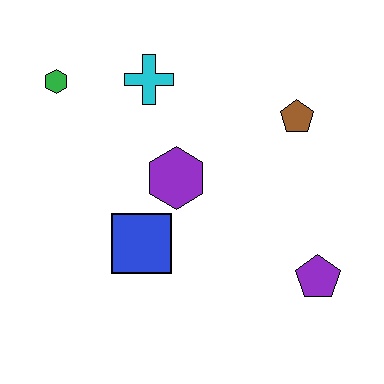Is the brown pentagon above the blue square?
Yes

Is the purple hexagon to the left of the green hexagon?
No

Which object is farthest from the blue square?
The brown pentagon is farthest from the blue square.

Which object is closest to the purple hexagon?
The blue square is closest to the purple hexagon.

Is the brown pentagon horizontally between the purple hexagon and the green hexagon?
No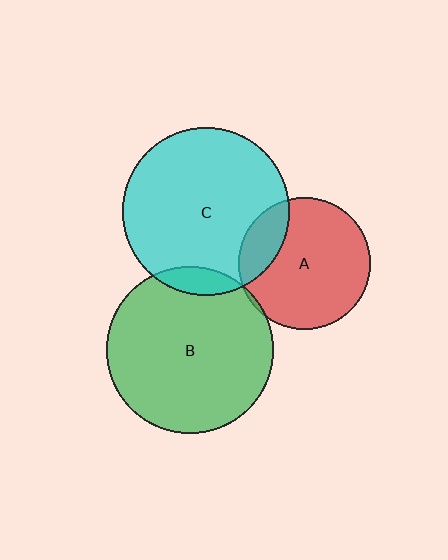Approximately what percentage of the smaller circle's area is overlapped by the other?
Approximately 10%.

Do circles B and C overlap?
Yes.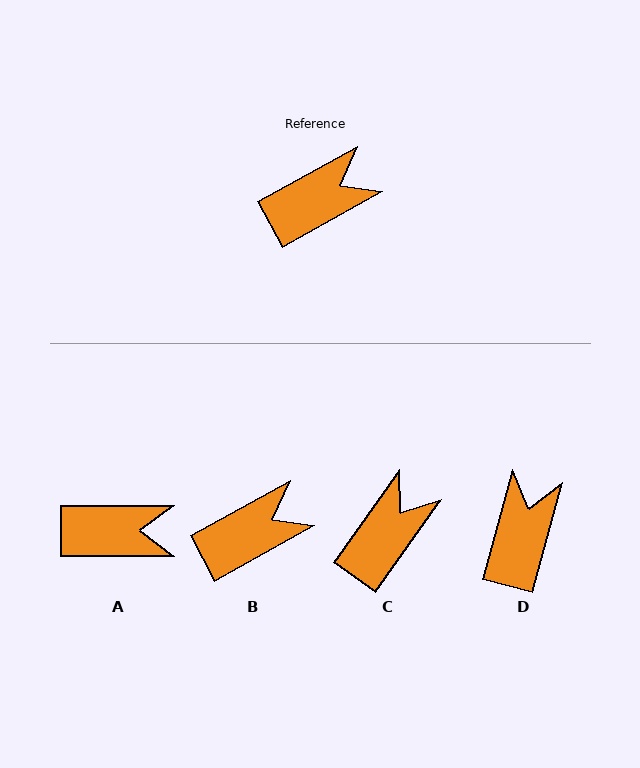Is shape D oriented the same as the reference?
No, it is off by about 46 degrees.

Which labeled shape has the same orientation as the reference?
B.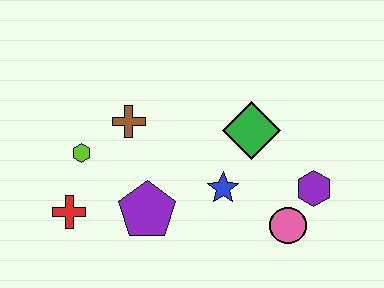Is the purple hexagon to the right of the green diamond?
Yes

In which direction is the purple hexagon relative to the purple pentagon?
The purple hexagon is to the right of the purple pentagon.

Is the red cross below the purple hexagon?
Yes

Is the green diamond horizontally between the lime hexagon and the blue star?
No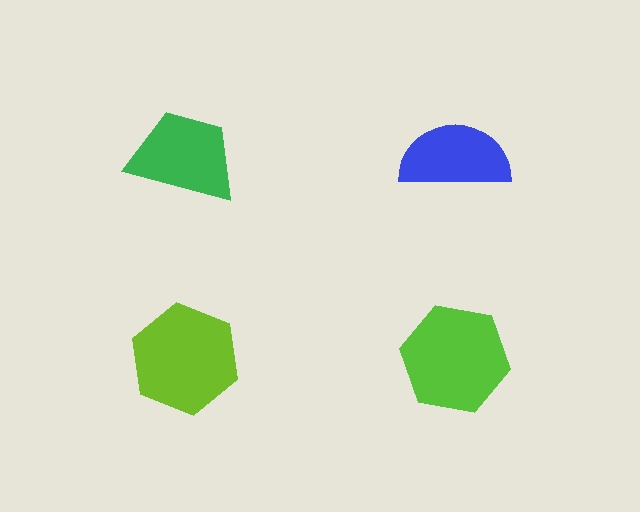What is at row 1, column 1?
A green trapezoid.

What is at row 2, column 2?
A lime hexagon.